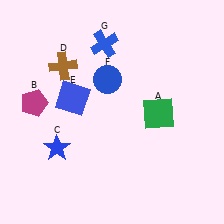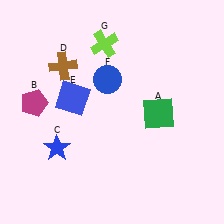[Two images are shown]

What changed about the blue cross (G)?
In Image 1, G is blue. In Image 2, it changed to lime.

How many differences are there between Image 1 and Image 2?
There is 1 difference between the two images.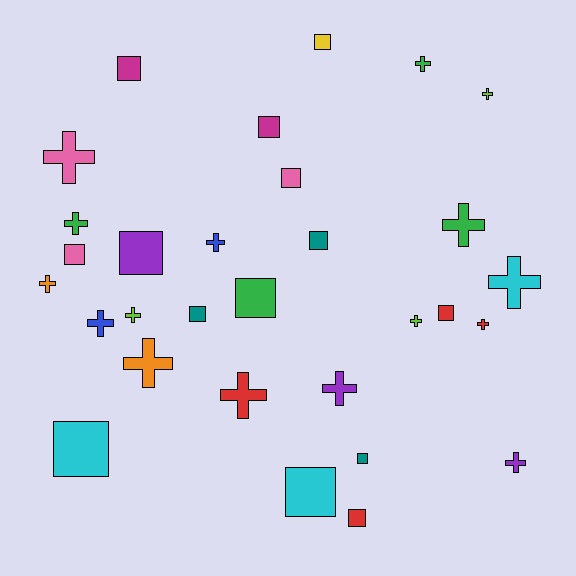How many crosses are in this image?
There are 16 crosses.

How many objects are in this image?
There are 30 objects.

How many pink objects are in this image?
There are 3 pink objects.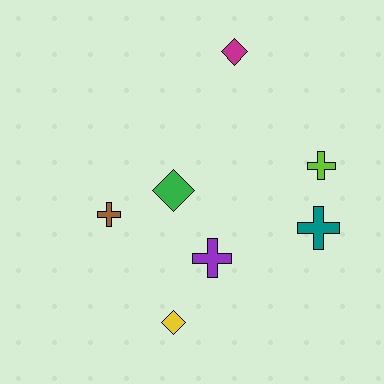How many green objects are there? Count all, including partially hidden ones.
There is 1 green object.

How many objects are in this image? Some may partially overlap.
There are 7 objects.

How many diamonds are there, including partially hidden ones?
There are 3 diamonds.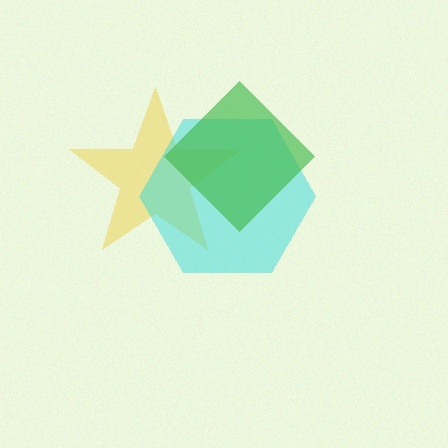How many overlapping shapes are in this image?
There are 3 overlapping shapes in the image.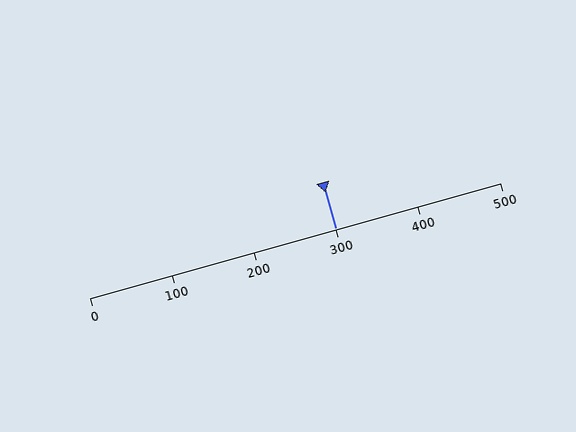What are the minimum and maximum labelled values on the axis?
The axis runs from 0 to 500.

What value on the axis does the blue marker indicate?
The marker indicates approximately 300.